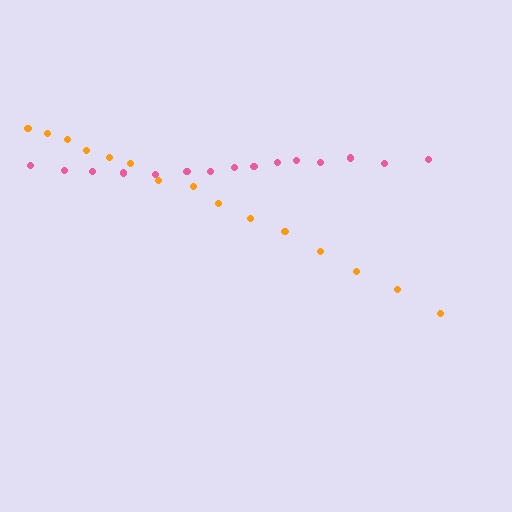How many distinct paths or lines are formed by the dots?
There are 2 distinct paths.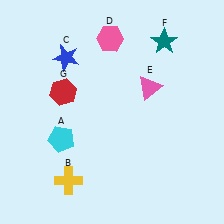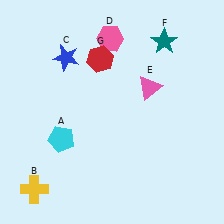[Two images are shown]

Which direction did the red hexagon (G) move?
The red hexagon (G) moved right.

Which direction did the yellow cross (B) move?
The yellow cross (B) moved left.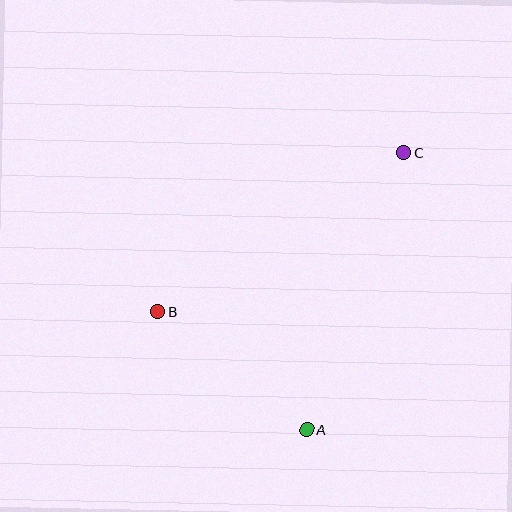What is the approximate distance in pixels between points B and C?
The distance between B and C is approximately 293 pixels.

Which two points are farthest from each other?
Points A and C are farthest from each other.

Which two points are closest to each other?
Points A and B are closest to each other.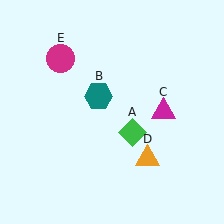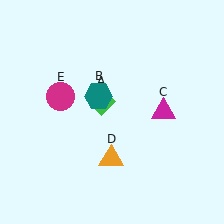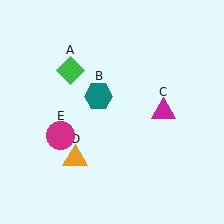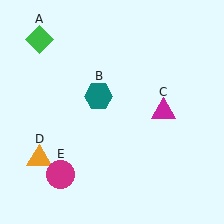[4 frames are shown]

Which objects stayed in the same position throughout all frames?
Teal hexagon (object B) and magenta triangle (object C) remained stationary.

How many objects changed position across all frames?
3 objects changed position: green diamond (object A), orange triangle (object D), magenta circle (object E).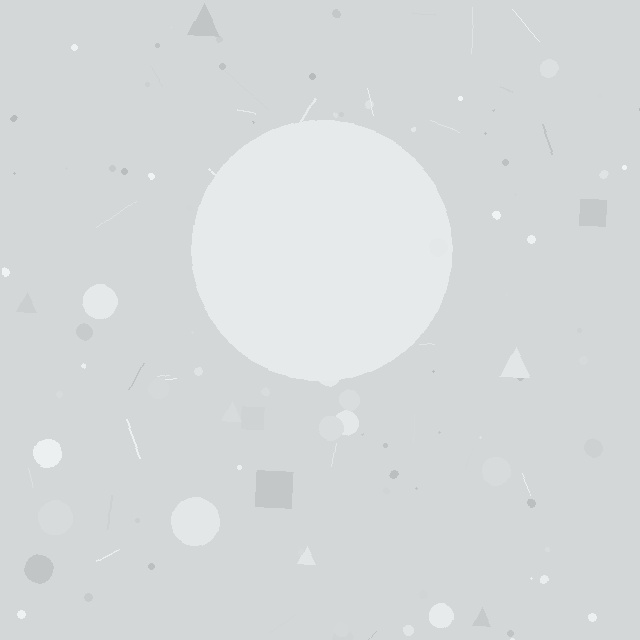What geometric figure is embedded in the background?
A circle is embedded in the background.